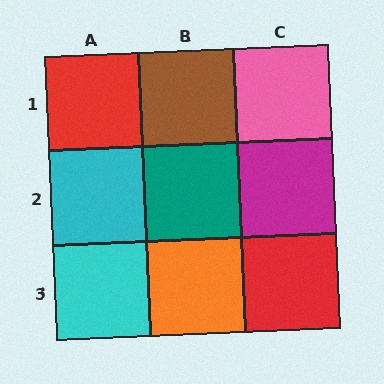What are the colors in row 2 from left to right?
Cyan, teal, magenta.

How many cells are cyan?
2 cells are cyan.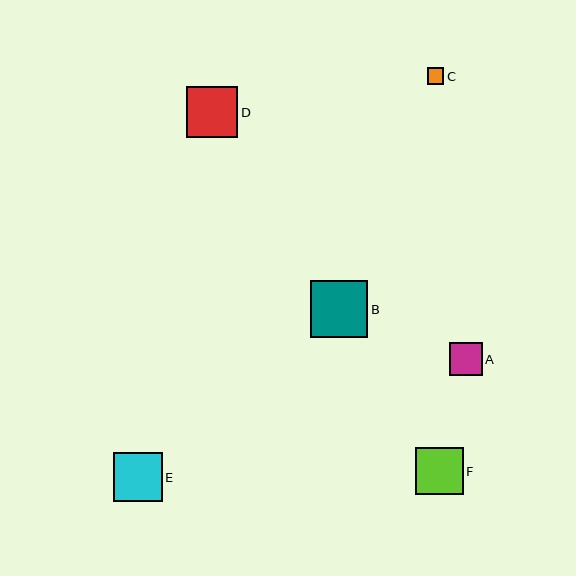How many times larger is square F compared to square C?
Square F is approximately 2.9 times the size of square C.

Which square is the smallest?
Square C is the smallest with a size of approximately 16 pixels.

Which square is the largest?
Square B is the largest with a size of approximately 57 pixels.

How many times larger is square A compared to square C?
Square A is approximately 2.0 times the size of square C.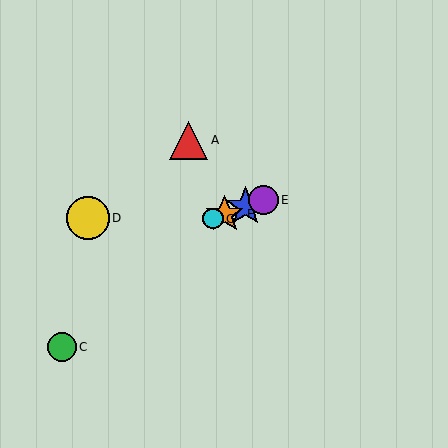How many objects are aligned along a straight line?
4 objects (B, E, F, G) are aligned along a straight line.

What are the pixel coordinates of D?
Object D is at (88, 218).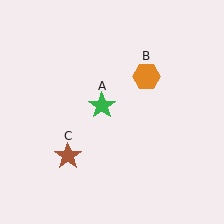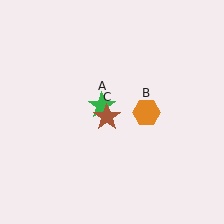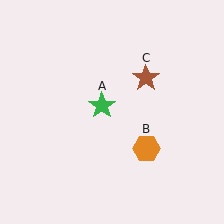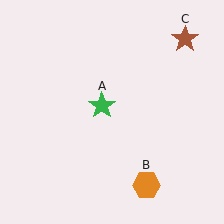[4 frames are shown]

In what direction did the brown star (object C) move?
The brown star (object C) moved up and to the right.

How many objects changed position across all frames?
2 objects changed position: orange hexagon (object B), brown star (object C).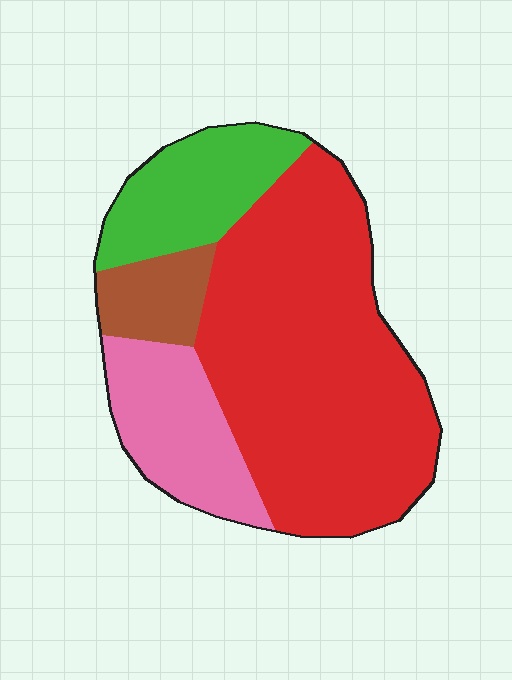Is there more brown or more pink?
Pink.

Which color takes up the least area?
Brown, at roughly 10%.